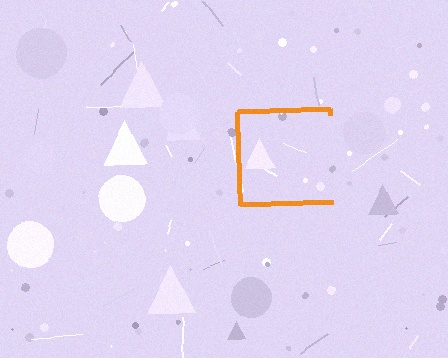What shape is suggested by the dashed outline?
The dashed outline suggests a square.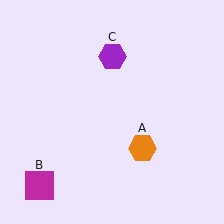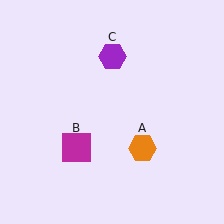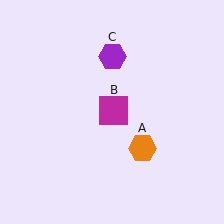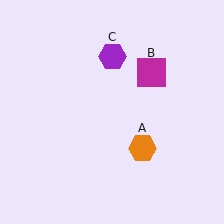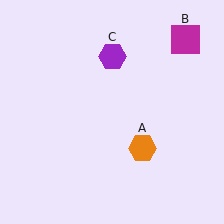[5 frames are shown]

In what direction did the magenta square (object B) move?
The magenta square (object B) moved up and to the right.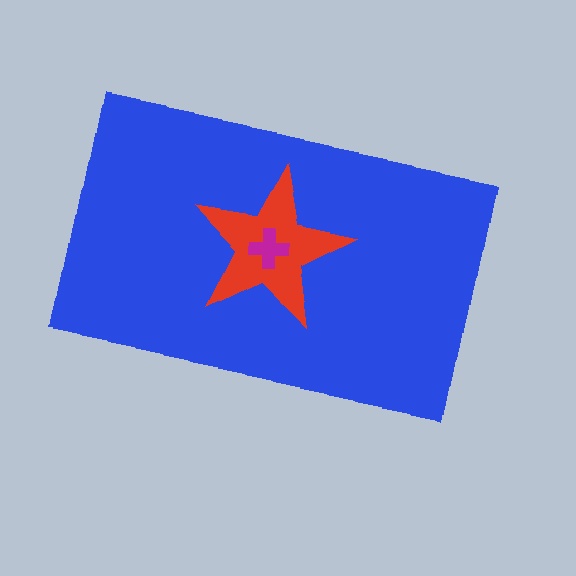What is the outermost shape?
The blue rectangle.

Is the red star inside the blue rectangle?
Yes.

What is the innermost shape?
The magenta cross.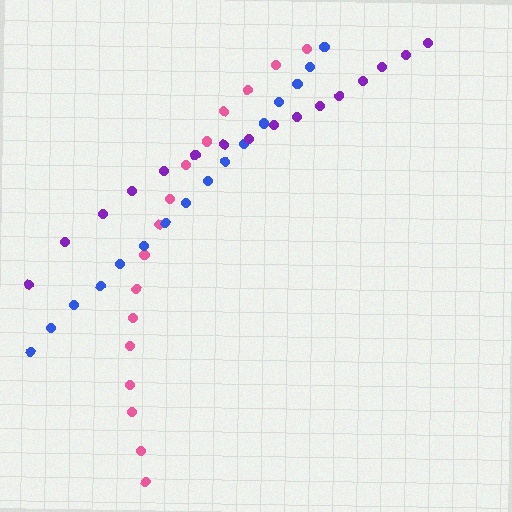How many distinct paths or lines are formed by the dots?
There are 3 distinct paths.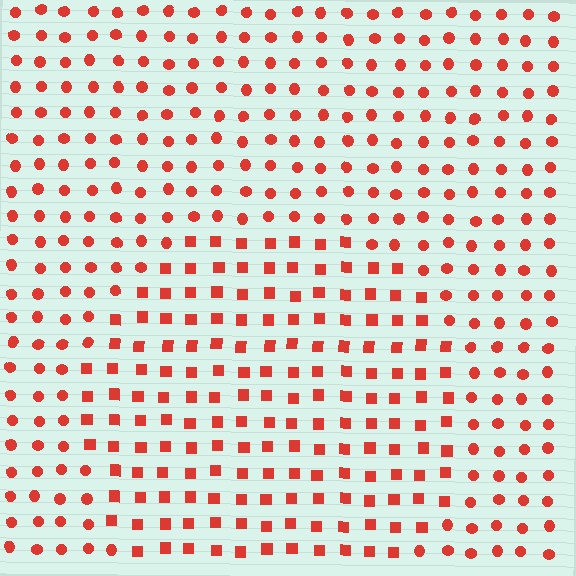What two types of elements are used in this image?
The image uses squares inside the circle region and circles outside it.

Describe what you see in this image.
The image is filled with small red elements arranged in a uniform grid. A circle-shaped region contains squares, while the surrounding area contains circles. The boundary is defined purely by the change in element shape.